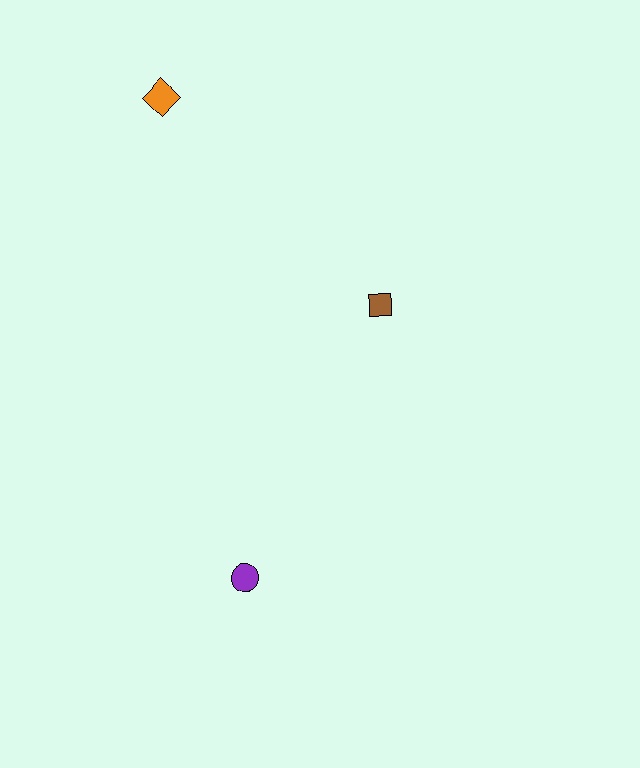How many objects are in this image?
There are 3 objects.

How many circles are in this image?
There is 1 circle.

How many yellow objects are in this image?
There are no yellow objects.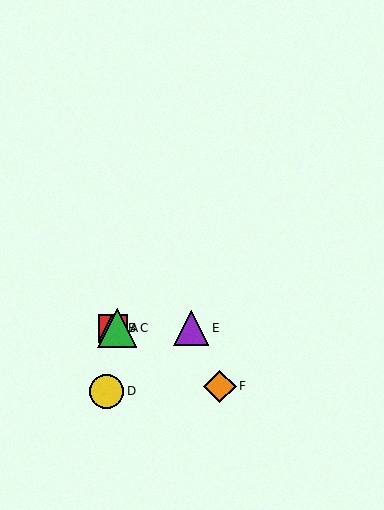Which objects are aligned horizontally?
Objects A, B, C, E are aligned horizontally.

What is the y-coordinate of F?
Object F is at y≈386.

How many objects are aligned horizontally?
4 objects (A, B, C, E) are aligned horizontally.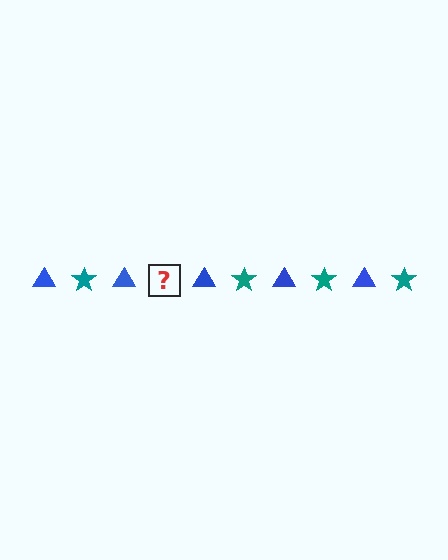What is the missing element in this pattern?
The missing element is a teal star.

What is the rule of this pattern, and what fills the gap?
The rule is that the pattern alternates between blue triangle and teal star. The gap should be filled with a teal star.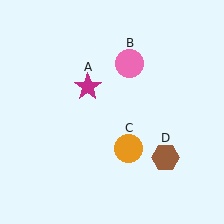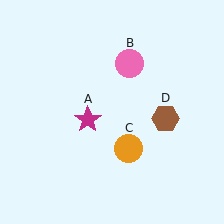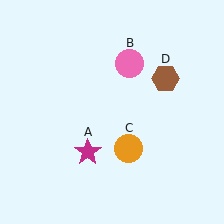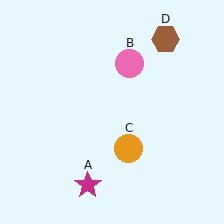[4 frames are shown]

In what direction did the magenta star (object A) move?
The magenta star (object A) moved down.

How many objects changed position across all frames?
2 objects changed position: magenta star (object A), brown hexagon (object D).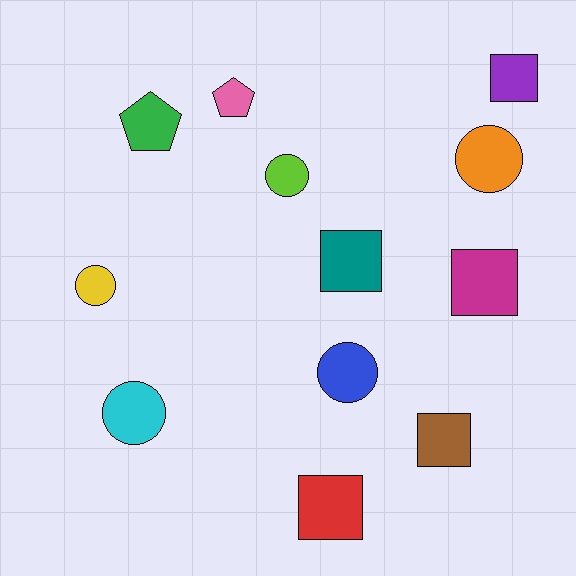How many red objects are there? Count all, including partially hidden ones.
There is 1 red object.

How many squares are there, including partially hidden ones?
There are 5 squares.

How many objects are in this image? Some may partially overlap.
There are 12 objects.